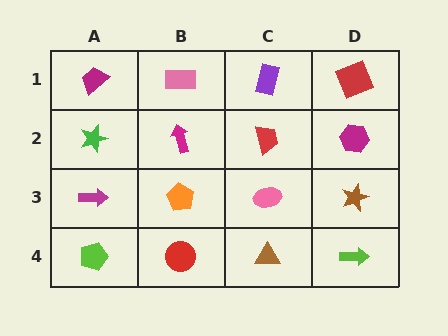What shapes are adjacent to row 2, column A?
A magenta trapezoid (row 1, column A), a magenta arrow (row 3, column A), a magenta arrow (row 2, column B).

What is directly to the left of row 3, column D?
A pink ellipse.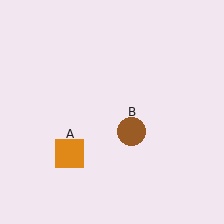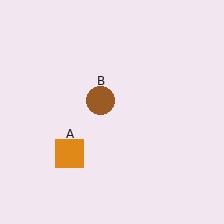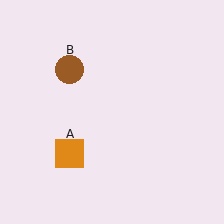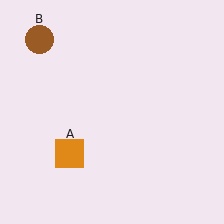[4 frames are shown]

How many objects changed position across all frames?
1 object changed position: brown circle (object B).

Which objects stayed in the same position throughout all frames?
Orange square (object A) remained stationary.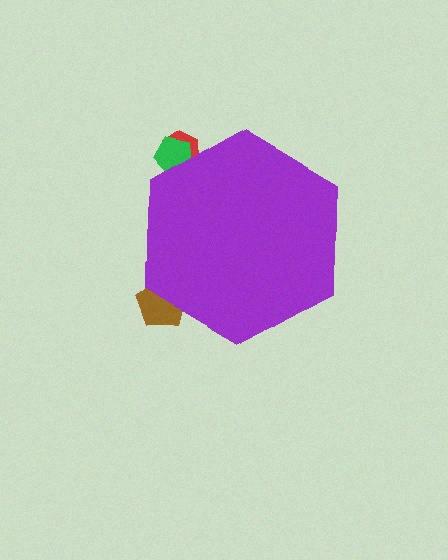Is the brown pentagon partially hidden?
Yes, the brown pentagon is partially hidden behind the purple hexagon.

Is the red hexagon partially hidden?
Yes, the red hexagon is partially hidden behind the purple hexagon.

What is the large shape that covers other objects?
A purple hexagon.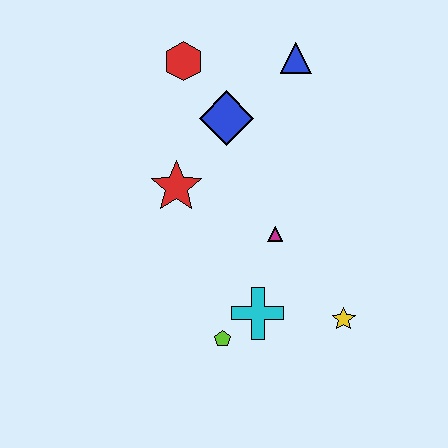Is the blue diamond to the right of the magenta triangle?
No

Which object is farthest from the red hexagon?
The yellow star is farthest from the red hexagon.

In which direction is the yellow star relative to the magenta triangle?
The yellow star is below the magenta triangle.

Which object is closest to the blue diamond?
The red hexagon is closest to the blue diamond.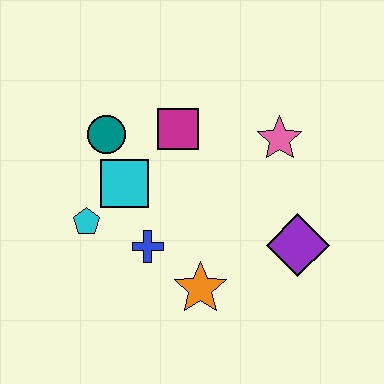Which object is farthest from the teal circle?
The purple diamond is farthest from the teal circle.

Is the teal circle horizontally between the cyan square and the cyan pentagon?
Yes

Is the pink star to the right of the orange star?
Yes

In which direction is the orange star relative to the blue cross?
The orange star is to the right of the blue cross.